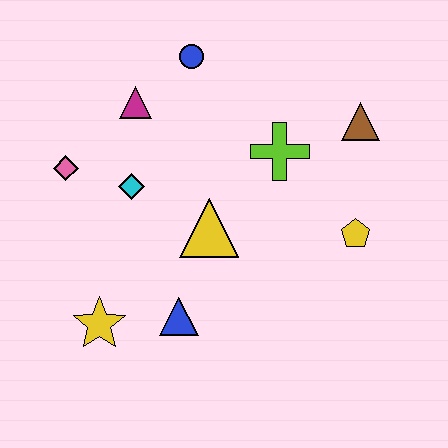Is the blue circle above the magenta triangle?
Yes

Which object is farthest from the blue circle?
The yellow star is farthest from the blue circle.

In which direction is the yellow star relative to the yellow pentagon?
The yellow star is to the left of the yellow pentagon.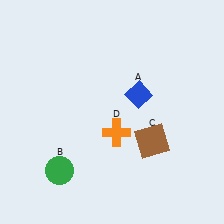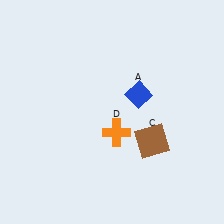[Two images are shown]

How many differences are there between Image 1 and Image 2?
There is 1 difference between the two images.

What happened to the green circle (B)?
The green circle (B) was removed in Image 2. It was in the bottom-left area of Image 1.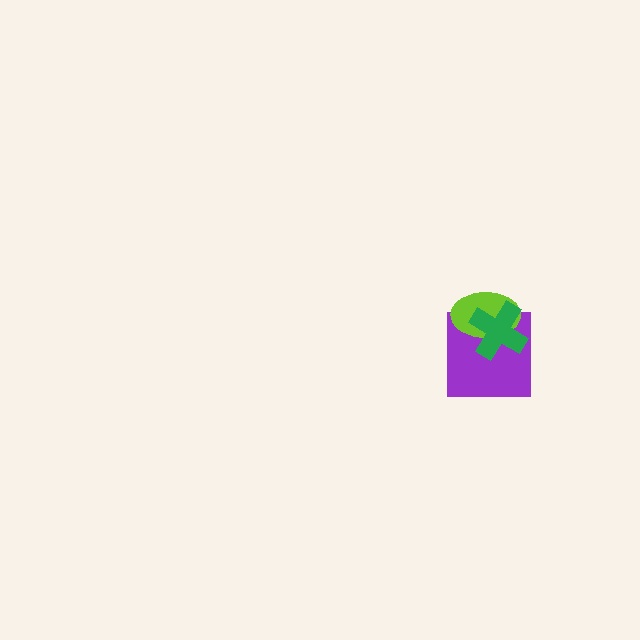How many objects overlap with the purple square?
2 objects overlap with the purple square.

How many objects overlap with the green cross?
2 objects overlap with the green cross.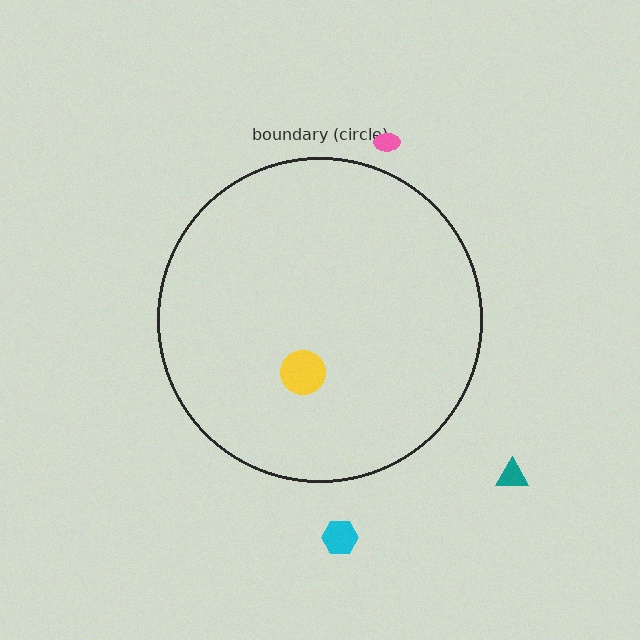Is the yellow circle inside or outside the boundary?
Inside.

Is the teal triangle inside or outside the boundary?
Outside.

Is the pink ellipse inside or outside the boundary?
Outside.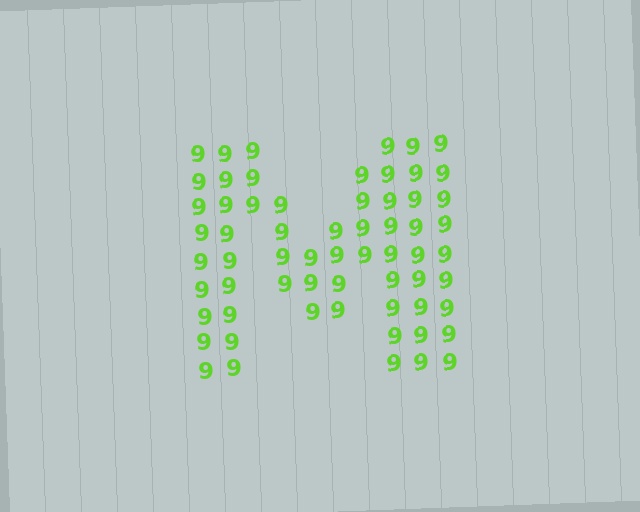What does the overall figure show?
The overall figure shows the letter M.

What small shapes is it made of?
It is made of small digit 9's.